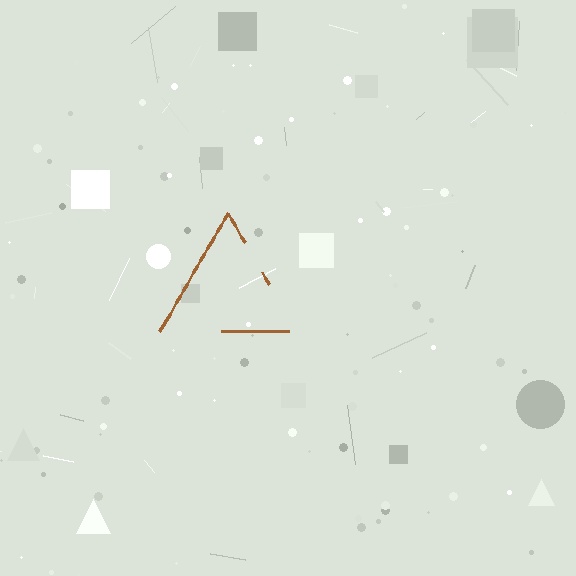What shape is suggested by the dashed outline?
The dashed outline suggests a triangle.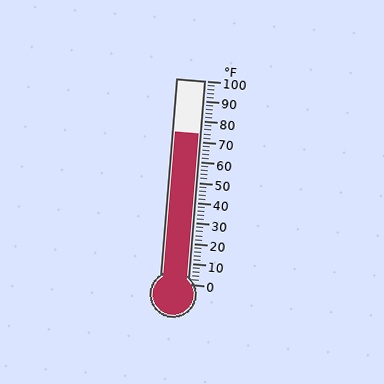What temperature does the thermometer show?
The thermometer shows approximately 74°F.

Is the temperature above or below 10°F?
The temperature is above 10°F.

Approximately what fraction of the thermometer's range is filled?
The thermometer is filled to approximately 75% of its range.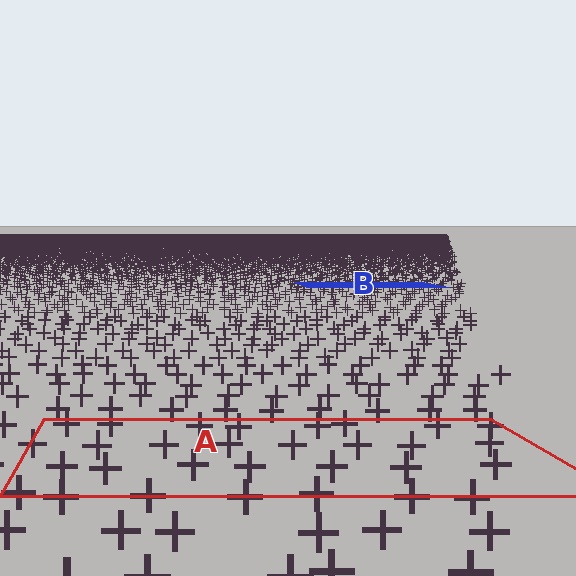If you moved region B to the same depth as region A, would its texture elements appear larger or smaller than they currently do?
They would appear larger. At a closer depth, the same texture elements are projected at a bigger on-screen size.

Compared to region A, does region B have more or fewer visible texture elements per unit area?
Region B has more texture elements per unit area — they are packed more densely because it is farther away.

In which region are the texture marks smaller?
The texture marks are smaller in region B, because it is farther away.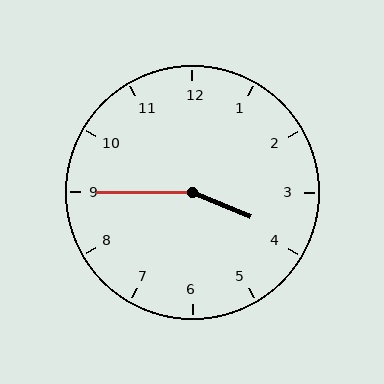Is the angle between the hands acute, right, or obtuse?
It is obtuse.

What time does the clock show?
3:45.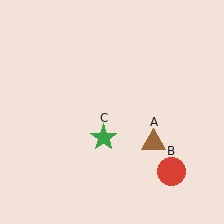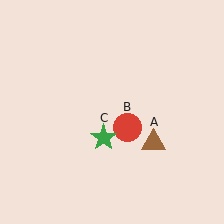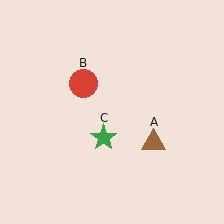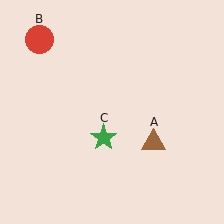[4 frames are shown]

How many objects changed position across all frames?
1 object changed position: red circle (object B).